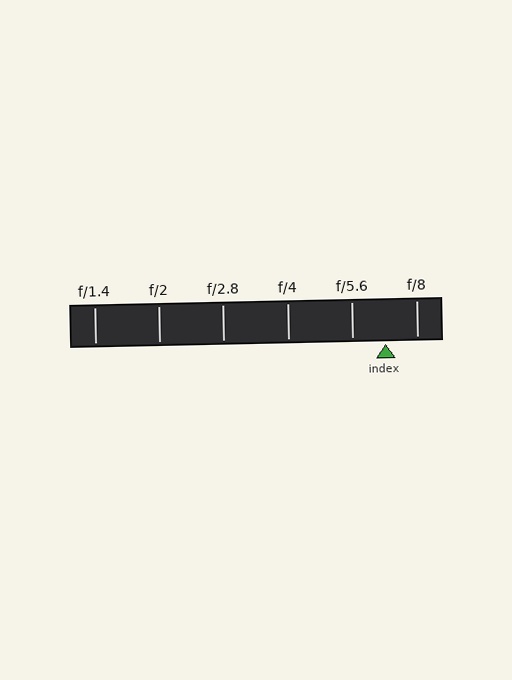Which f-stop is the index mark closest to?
The index mark is closest to f/8.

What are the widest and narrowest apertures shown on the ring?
The widest aperture shown is f/1.4 and the narrowest is f/8.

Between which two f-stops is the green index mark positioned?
The index mark is between f/5.6 and f/8.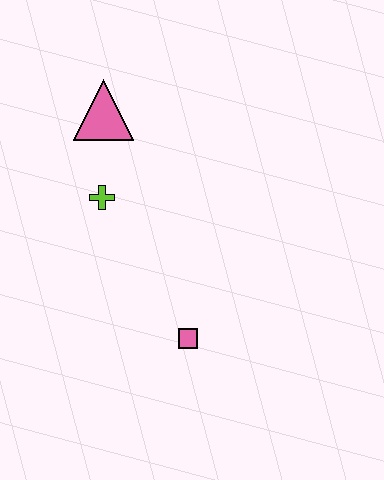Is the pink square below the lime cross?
Yes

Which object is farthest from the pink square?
The pink triangle is farthest from the pink square.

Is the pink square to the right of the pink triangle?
Yes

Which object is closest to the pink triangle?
The lime cross is closest to the pink triangle.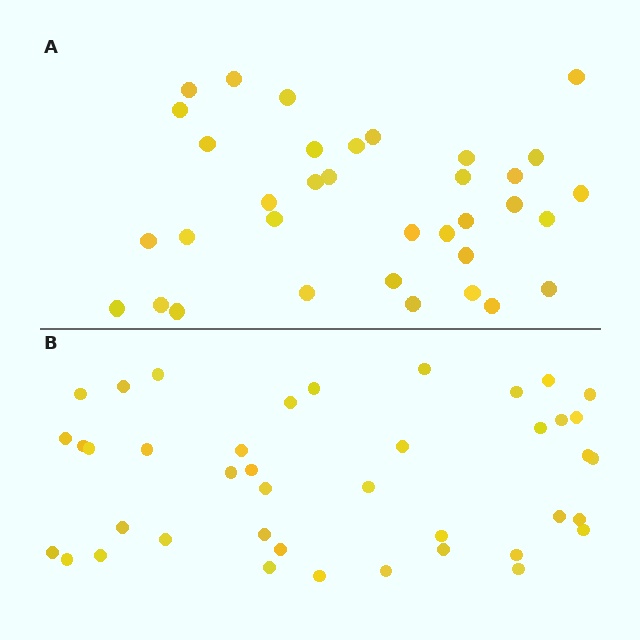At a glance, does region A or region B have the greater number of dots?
Region B (the bottom region) has more dots.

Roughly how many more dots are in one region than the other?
Region B has about 6 more dots than region A.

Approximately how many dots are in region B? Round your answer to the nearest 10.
About 40 dots. (The exact count is 41, which rounds to 40.)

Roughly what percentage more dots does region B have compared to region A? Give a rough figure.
About 15% more.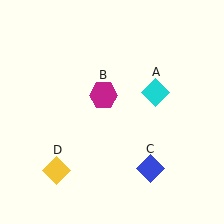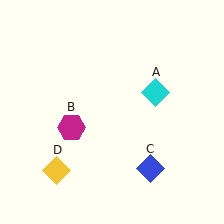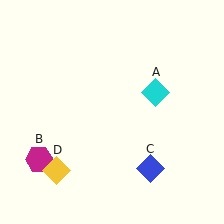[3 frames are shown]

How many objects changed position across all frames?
1 object changed position: magenta hexagon (object B).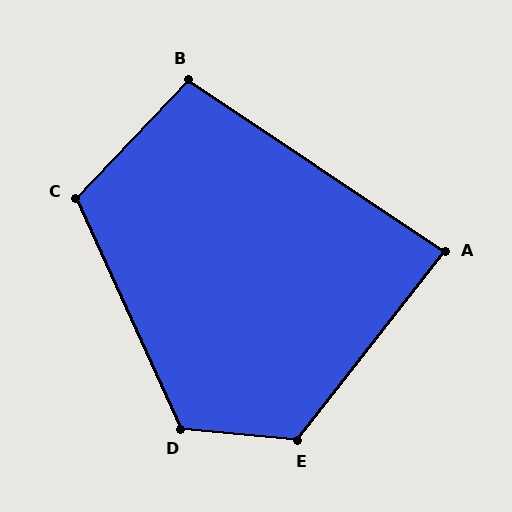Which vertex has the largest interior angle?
E, at approximately 123 degrees.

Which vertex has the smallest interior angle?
A, at approximately 86 degrees.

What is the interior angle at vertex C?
Approximately 112 degrees (obtuse).